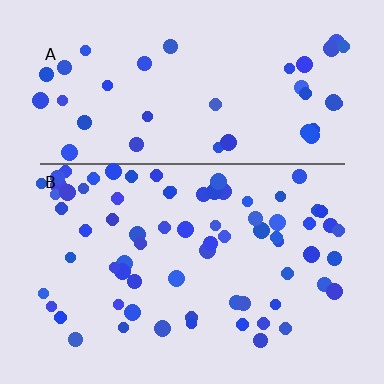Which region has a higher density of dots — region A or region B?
B (the bottom).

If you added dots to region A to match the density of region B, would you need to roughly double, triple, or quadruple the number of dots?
Approximately double.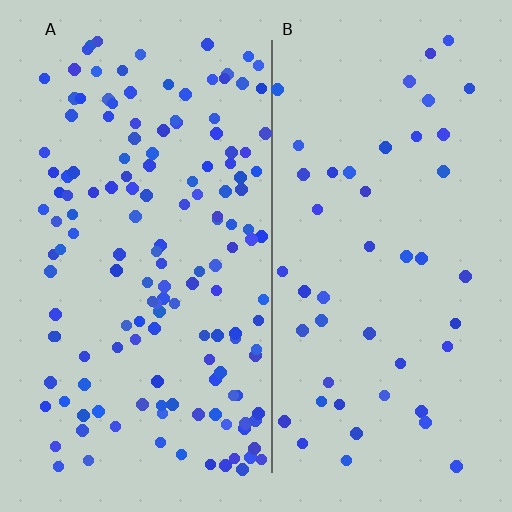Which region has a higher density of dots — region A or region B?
A (the left).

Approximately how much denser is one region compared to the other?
Approximately 3.1× — region A over region B.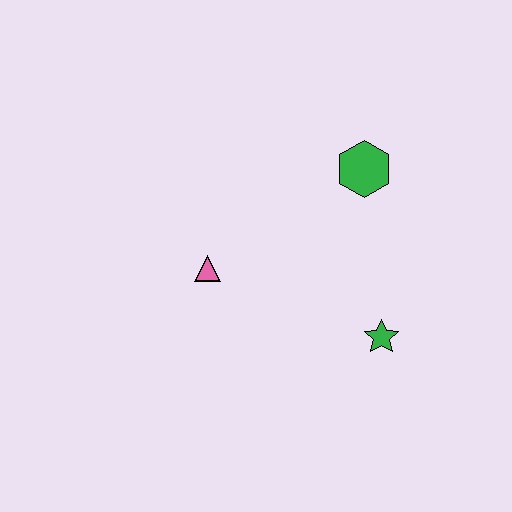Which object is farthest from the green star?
The pink triangle is farthest from the green star.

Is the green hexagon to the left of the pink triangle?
No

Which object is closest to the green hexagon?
The green star is closest to the green hexagon.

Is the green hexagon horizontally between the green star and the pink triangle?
Yes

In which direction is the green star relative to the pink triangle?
The green star is to the right of the pink triangle.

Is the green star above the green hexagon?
No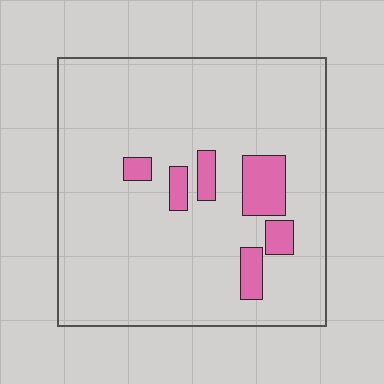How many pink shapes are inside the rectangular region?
6.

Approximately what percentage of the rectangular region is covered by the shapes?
Approximately 10%.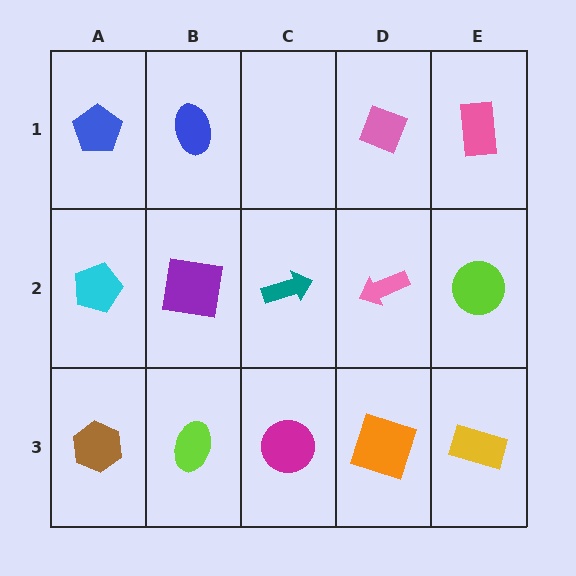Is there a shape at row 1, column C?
No, that cell is empty.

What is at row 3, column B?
A lime ellipse.